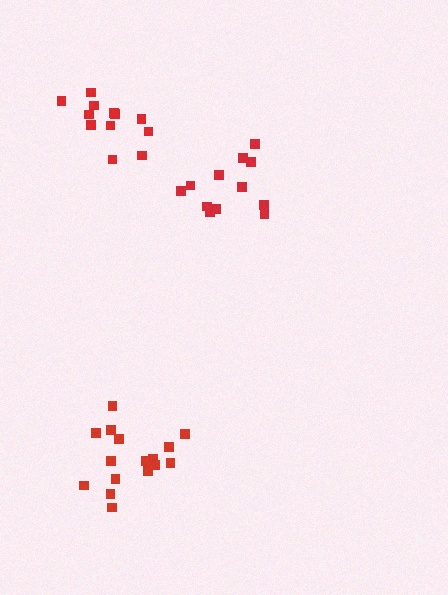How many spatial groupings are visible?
There are 3 spatial groupings.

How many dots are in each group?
Group 1: 17 dots, Group 2: 12 dots, Group 3: 12 dots (41 total).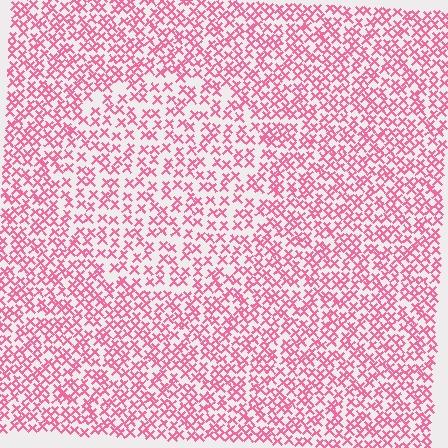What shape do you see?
I see a circle.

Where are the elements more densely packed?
The elements are more densely packed outside the circle boundary.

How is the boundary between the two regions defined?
The boundary is defined by a change in element density (approximately 1.5x ratio). All elements are the same color, size, and shape.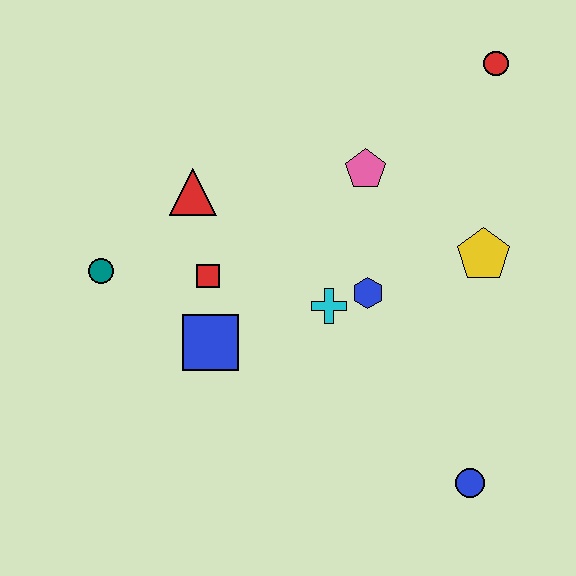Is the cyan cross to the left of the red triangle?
No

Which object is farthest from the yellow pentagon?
The teal circle is farthest from the yellow pentagon.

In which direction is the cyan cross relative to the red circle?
The cyan cross is below the red circle.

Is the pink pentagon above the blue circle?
Yes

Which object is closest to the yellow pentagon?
The blue hexagon is closest to the yellow pentagon.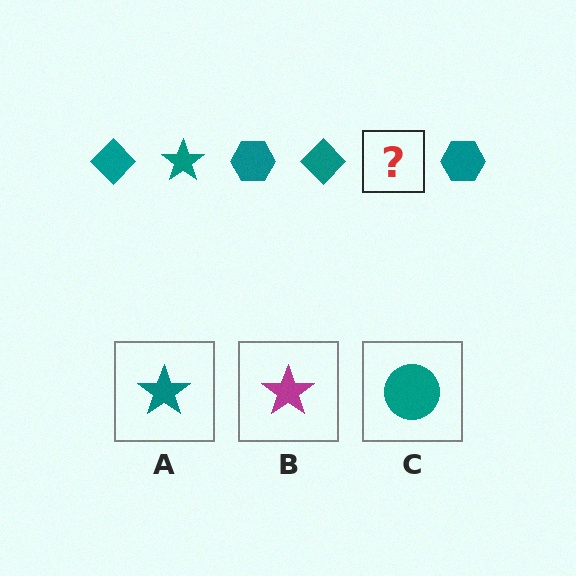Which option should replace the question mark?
Option A.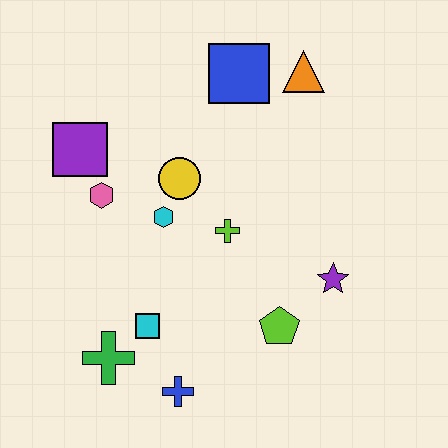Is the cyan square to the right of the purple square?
Yes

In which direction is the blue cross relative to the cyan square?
The blue cross is below the cyan square.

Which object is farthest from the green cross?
The orange triangle is farthest from the green cross.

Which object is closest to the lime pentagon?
The purple star is closest to the lime pentagon.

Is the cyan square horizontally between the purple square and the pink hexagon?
No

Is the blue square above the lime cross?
Yes